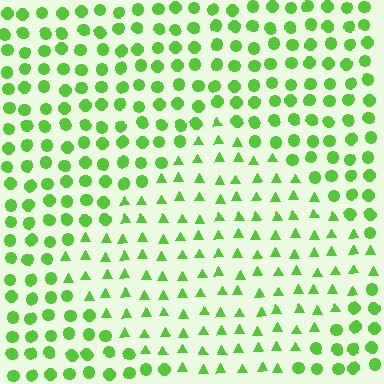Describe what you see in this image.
The image is filled with small lime elements arranged in a uniform grid. A diamond-shaped region contains triangles, while the surrounding area contains circles. The boundary is defined purely by the change in element shape.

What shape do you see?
I see a diamond.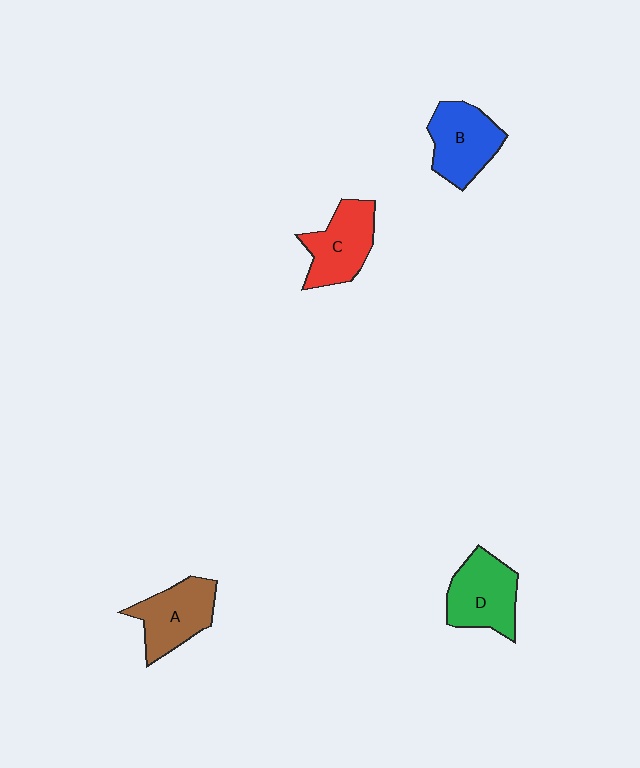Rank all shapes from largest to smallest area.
From largest to smallest: D (green), B (blue), A (brown), C (red).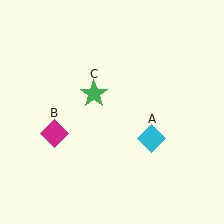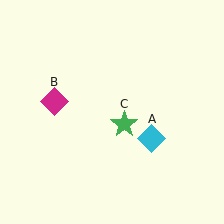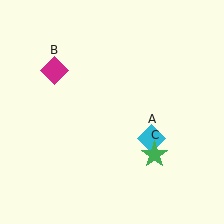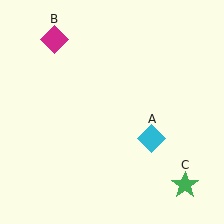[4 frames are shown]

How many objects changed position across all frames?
2 objects changed position: magenta diamond (object B), green star (object C).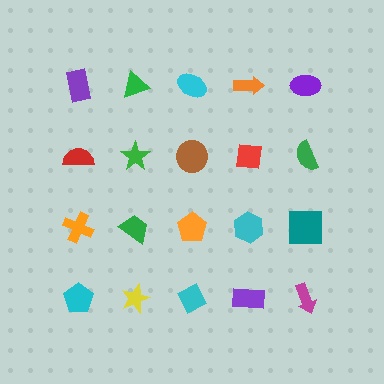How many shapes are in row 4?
5 shapes.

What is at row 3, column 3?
An orange pentagon.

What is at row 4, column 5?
A magenta arrow.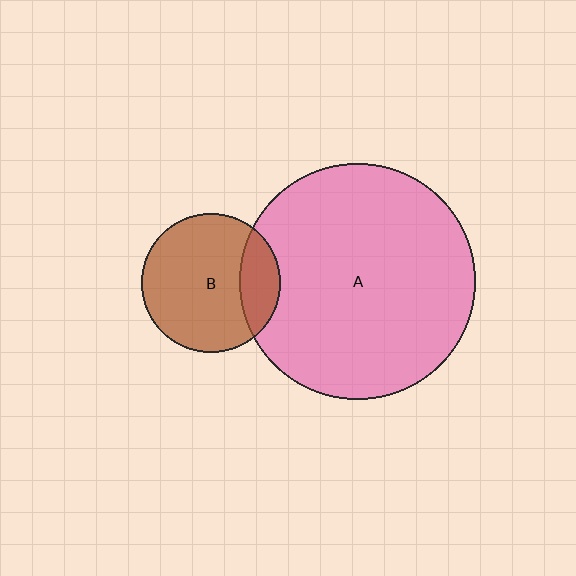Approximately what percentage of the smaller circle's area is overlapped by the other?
Approximately 20%.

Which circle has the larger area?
Circle A (pink).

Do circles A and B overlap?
Yes.